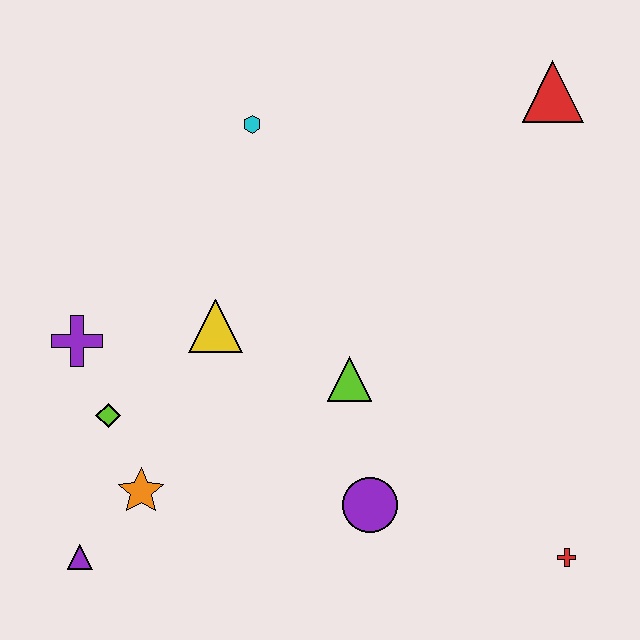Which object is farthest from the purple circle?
The red triangle is farthest from the purple circle.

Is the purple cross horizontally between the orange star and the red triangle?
No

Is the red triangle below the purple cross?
No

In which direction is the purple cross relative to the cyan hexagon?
The purple cross is below the cyan hexagon.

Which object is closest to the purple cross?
The lime diamond is closest to the purple cross.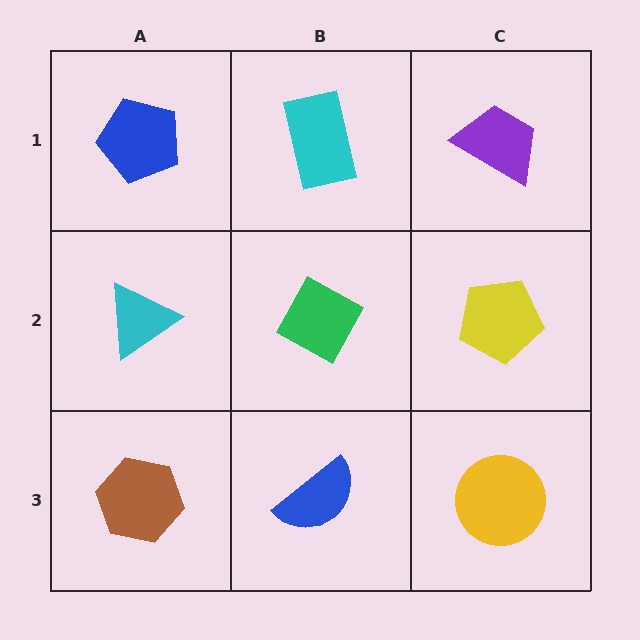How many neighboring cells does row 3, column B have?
3.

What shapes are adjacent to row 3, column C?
A yellow pentagon (row 2, column C), a blue semicircle (row 3, column B).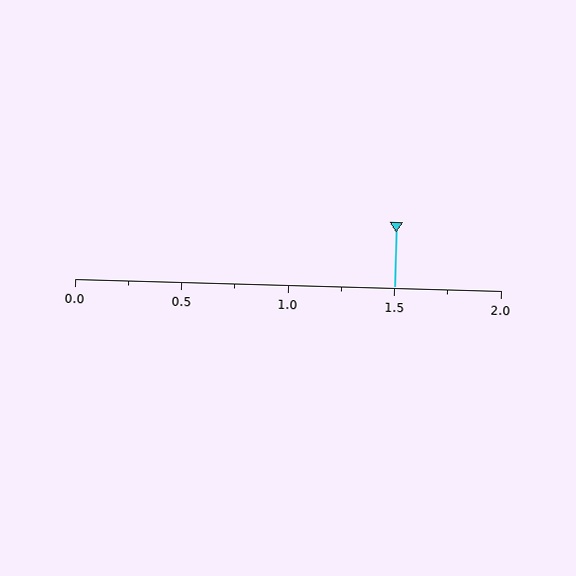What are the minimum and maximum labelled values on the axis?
The axis runs from 0.0 to 2.0.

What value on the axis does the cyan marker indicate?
The marker indicates approximately 1.5.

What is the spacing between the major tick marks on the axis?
The major ticks are spaced 0.5 apart.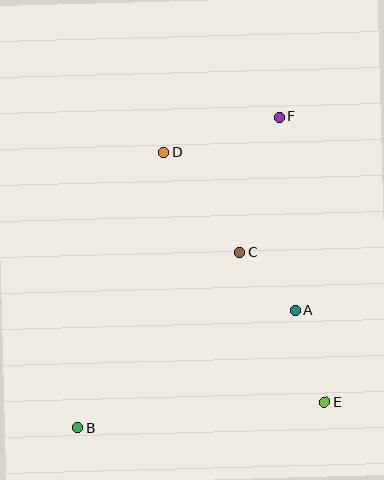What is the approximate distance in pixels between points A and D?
The distance between A and D is approximately 206 pixels.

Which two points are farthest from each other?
Points B and F are farthest from each other.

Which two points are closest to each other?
Points A and C are closest to each other.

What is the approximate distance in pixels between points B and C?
The distance between B and C is approximately 239 pixels.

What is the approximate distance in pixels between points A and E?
The distance between A and E is approximately 97 pixels.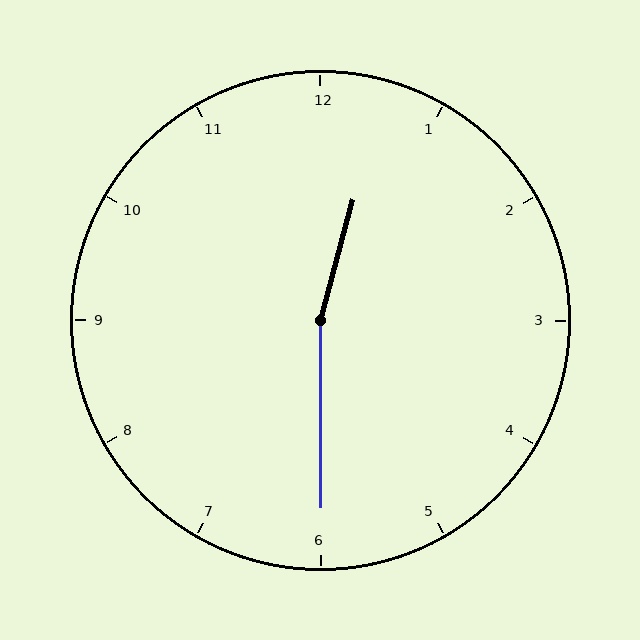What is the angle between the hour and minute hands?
Approximately 165 degrees.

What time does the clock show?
12:30.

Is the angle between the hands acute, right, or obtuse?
It is obtuse.